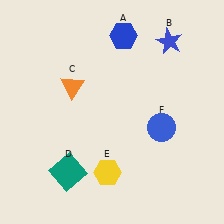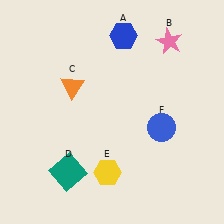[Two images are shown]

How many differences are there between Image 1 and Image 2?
There is 1 difference between the two images.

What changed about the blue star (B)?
In Image 1, B is blue. In Image 2, it changed to pink.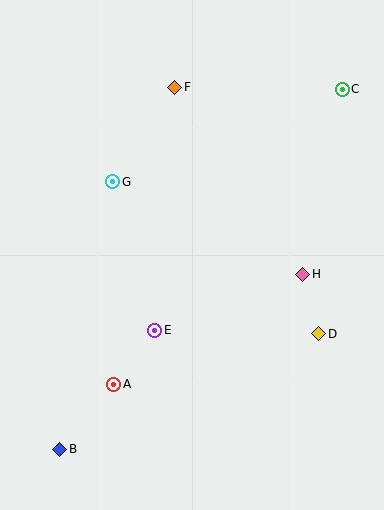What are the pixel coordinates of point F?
Point F is at (175, 87).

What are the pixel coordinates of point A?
Point A is at (114, 384).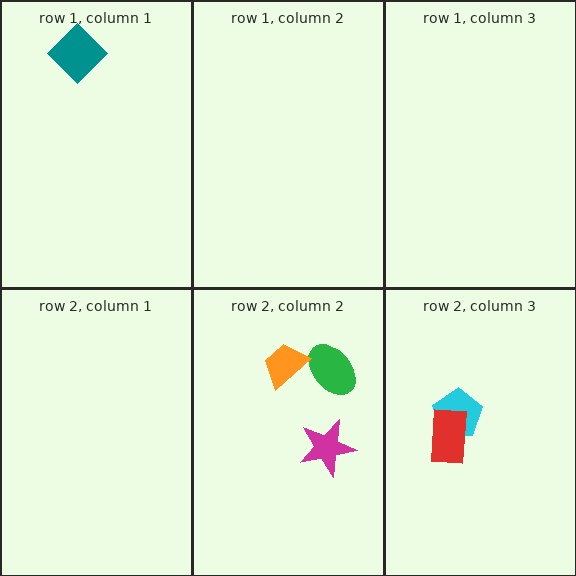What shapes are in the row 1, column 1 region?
The teal diamond.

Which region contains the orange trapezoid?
The row 2, column 2 region.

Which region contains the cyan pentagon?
The row 2, column 3 region.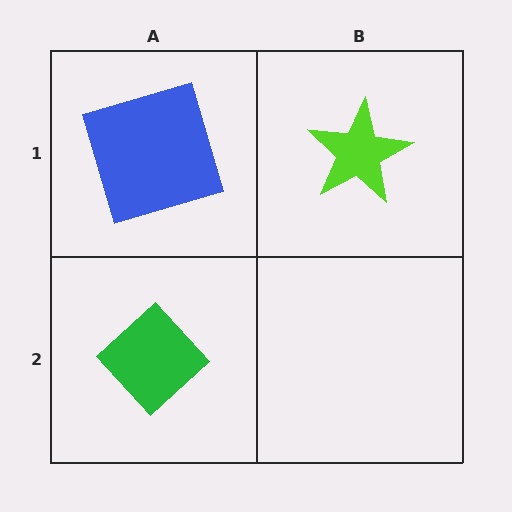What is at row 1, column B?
A lime star.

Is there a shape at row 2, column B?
No, that cell is empty.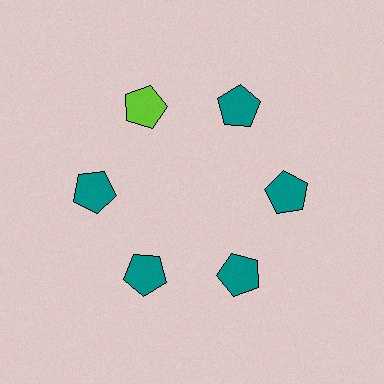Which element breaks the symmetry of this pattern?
The lime pentagon at roughly the 11 o'clock position breaks the symmetry. All other shapes are teal pentagons.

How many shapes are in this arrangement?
There are 6 shapes arranged in a ring pattern.